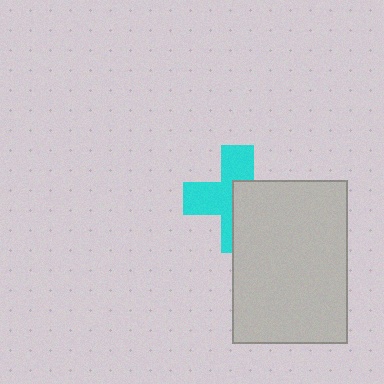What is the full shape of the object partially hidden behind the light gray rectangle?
The partially hidden object is a cyan cross.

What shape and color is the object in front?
The object in front is a light gray rectangle.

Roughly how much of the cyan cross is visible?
About half of it is visible (roughly 52%).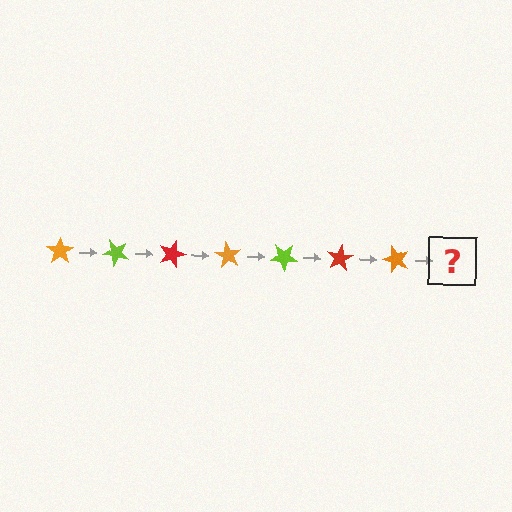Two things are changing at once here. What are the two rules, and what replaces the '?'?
The two rules are that it rotates 45 degrees each step and the color cycles through orange, lime, and red. The '?' should be a lime star, rotated 315 degrees from the start.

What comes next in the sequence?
The next element should be a lime star, rotated 315 degrees from the start.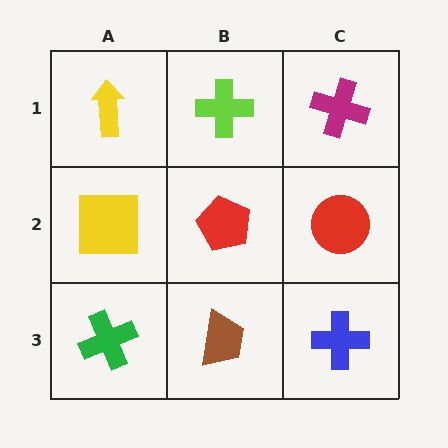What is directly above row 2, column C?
A magenta cross.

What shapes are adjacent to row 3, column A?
A yellow square (row 2, column A), a brown trapezoid (row 3, column B).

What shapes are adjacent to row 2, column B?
A lime cross (row 1, column B), a brown trapezoid (row 3, column B), a yellow square (row 2, column A), a red circle (row 2, column C).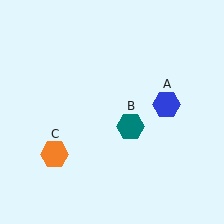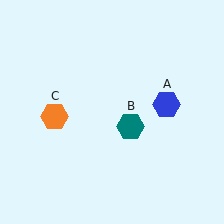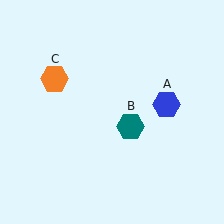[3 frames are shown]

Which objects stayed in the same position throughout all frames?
Blue hexagon (object A) and teal hexagon (object B) remained stationary.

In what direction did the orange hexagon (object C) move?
The orange hexagon (object C) moved up.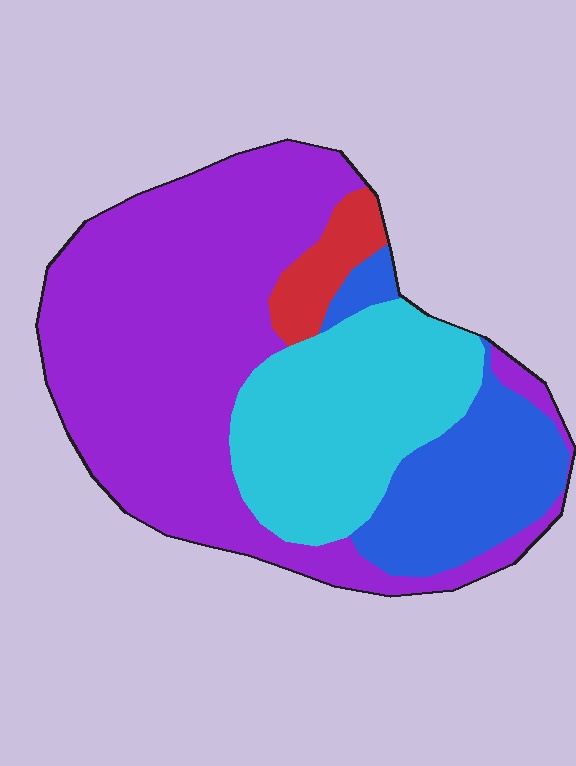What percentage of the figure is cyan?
Cyan covers roughly 25% of the figure.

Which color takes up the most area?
Purple, at roughly 55%.